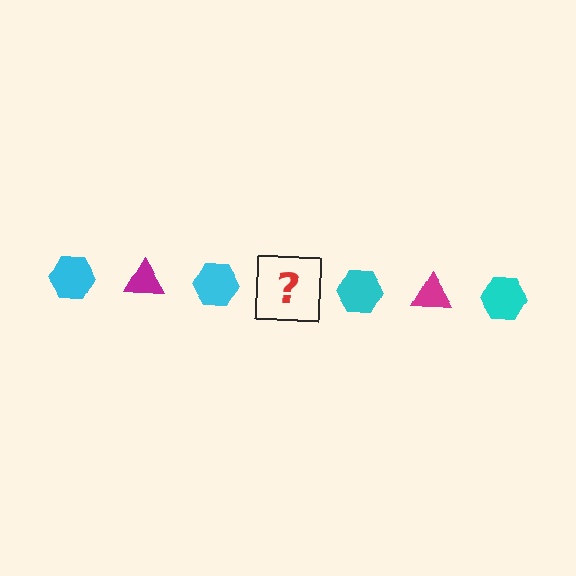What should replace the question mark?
The question mark should be replaced with a magenta triangle.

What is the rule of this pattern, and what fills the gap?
The rule is that the pattern alternates between cyan hexagon and magenta triangle. The gap should be filled with a magenta triangle.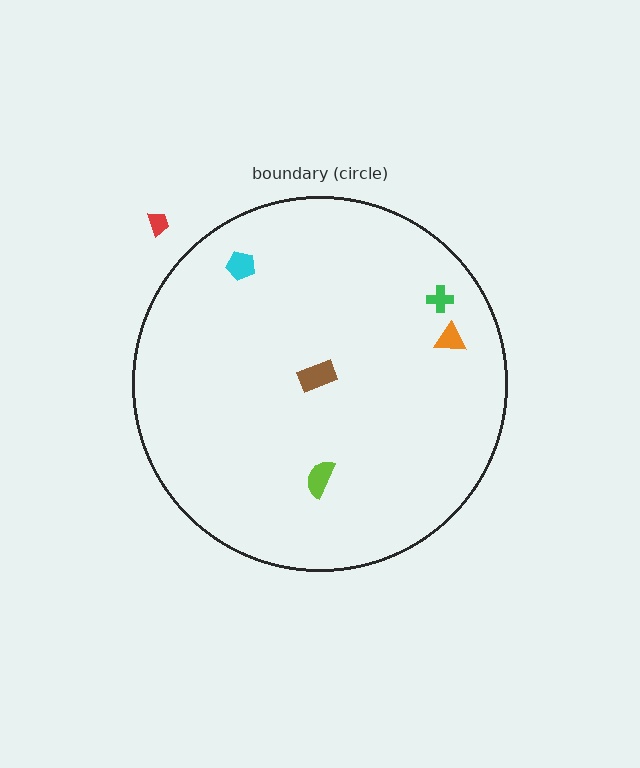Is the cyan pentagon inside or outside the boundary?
Inside.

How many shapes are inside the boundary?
5 inside, 1 outside.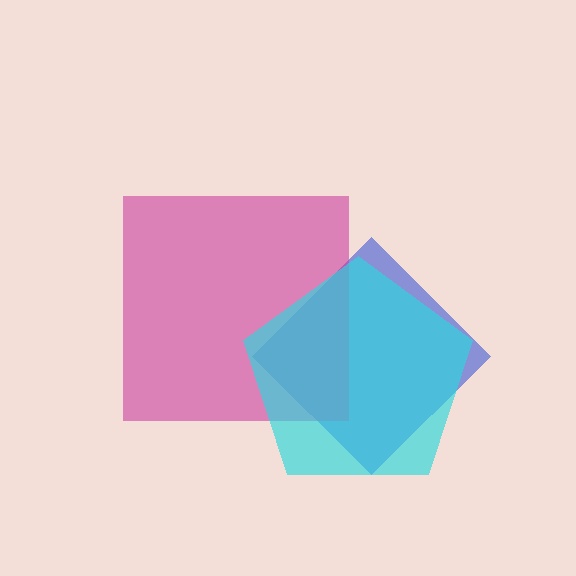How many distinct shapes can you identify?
There are 3 distinct shapes: a blue diamond, a magenta square, a cyan pentagon.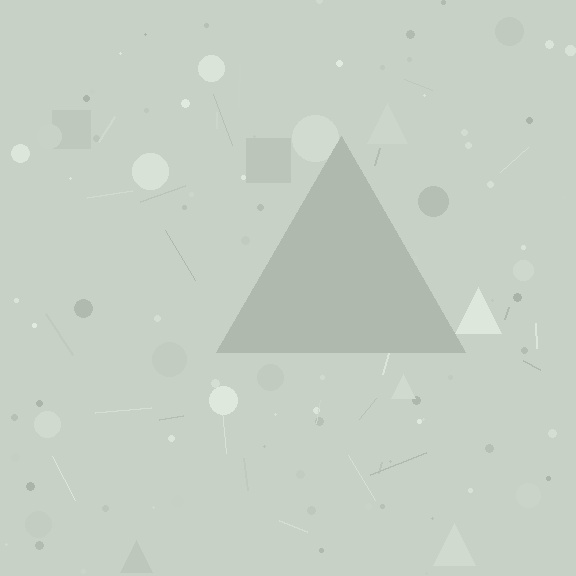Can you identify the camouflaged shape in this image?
The camouflaged shape is a triangle.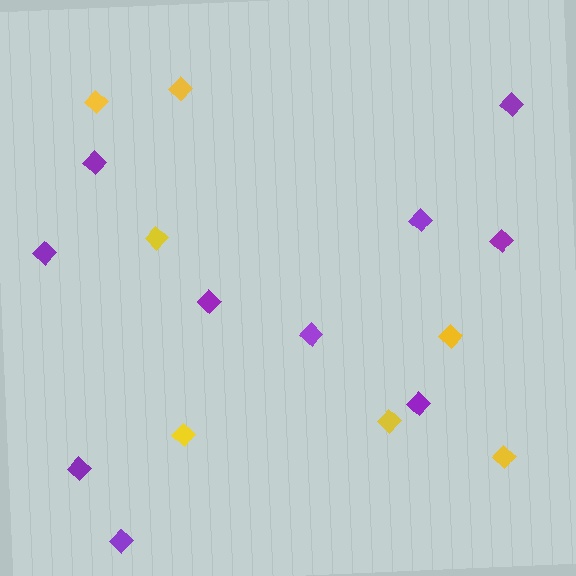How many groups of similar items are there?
There are 2 groups: one group of purple diamonds (10) and one group of yellow diamonds (7).